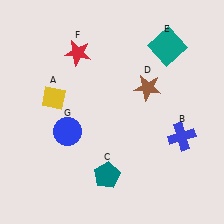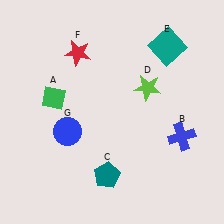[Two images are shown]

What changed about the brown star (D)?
In Image 1, D is brown. In Image 2, it changed to lime.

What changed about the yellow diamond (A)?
In Image 1, A is yellow. In Image 2, it changed to green.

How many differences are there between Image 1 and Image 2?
There are 2 differences between the two images.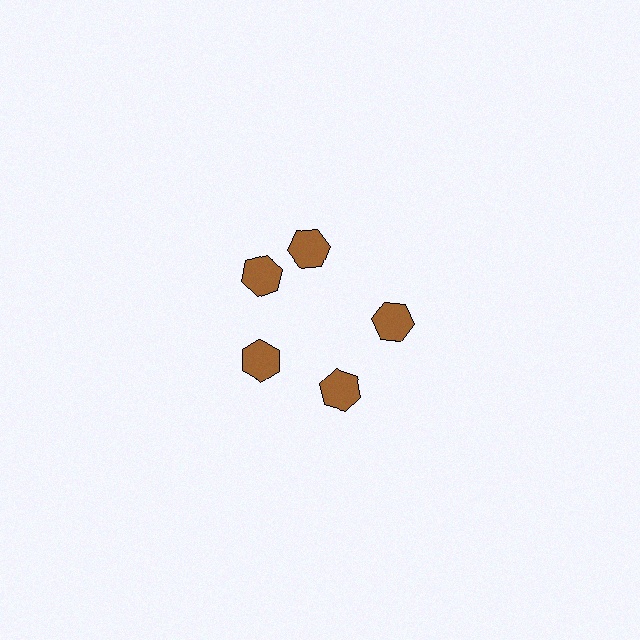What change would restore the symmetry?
The symmetry would be restored by rotating it back into even spacing with its neighbors so that all 5 hexagons sit at equal angles and equal distance from the center.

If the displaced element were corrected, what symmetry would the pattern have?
It would have 5-fold rotational symmetry — the pattern would map onto itself every 72 degrees.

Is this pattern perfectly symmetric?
No. The 5 brown hexagons are arranged in a ring, but one element near the 1 o'clock position is rotated out of alignment along the ring, breaking the 5-fold rotational symmetry.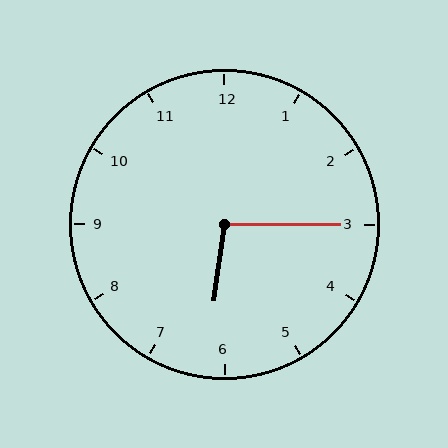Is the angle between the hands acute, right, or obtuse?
It is obtuse.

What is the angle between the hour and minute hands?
Approximately 98 degrees.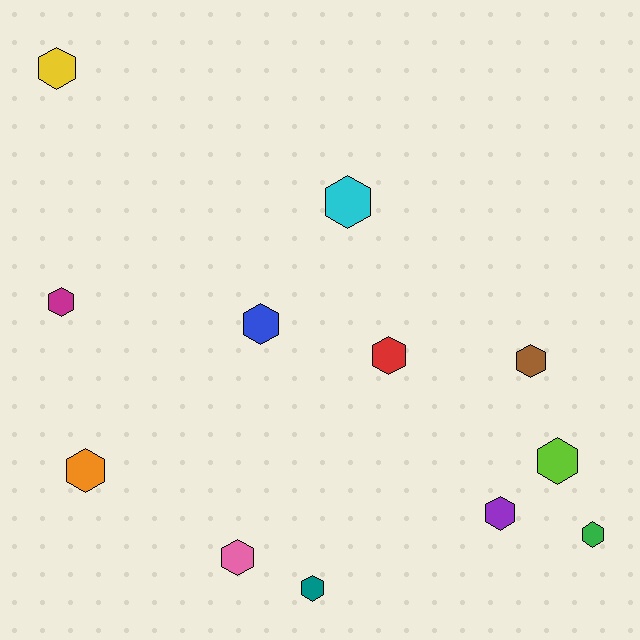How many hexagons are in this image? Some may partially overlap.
There are 12 hexagons.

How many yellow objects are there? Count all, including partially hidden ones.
There is 1 yellow object.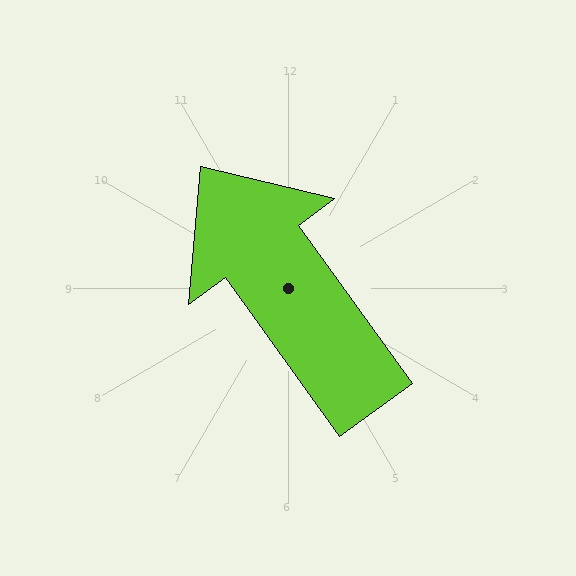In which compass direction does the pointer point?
Northwest.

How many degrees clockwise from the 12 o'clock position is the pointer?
Approximately 324 degrees.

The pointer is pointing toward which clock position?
Roughly 11 o'clock.